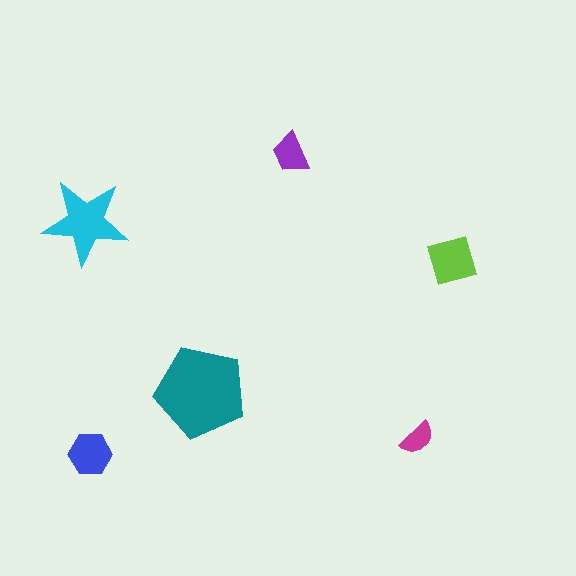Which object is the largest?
The teal pentagon.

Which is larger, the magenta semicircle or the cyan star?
The cyan star.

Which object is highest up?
The purple trapezoid is topmost.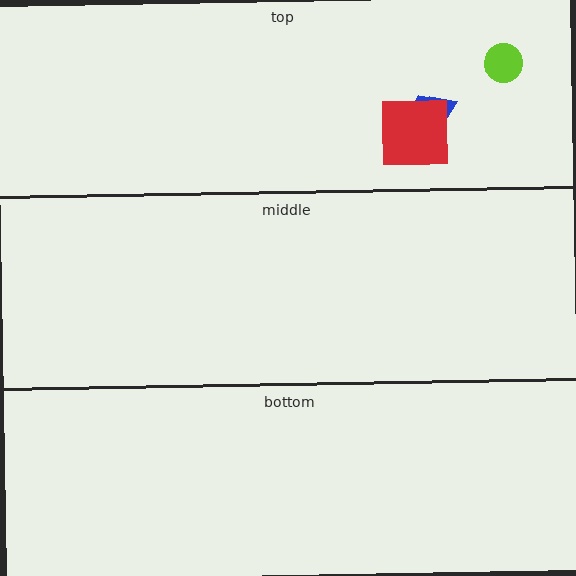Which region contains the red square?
The top region.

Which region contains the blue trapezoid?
The top region.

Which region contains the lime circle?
The top region.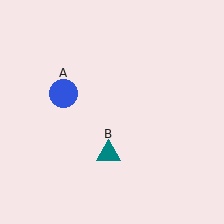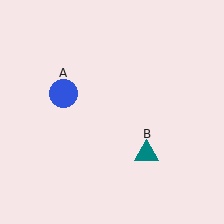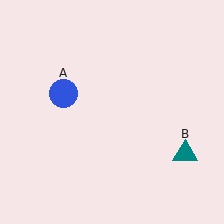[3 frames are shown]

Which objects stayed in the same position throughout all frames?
Blue circle (object A) remained stationary.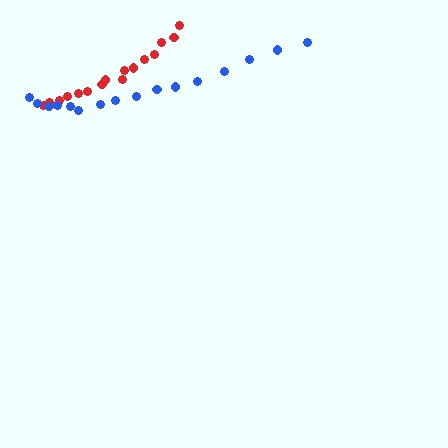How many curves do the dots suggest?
There are 2 distinct paths.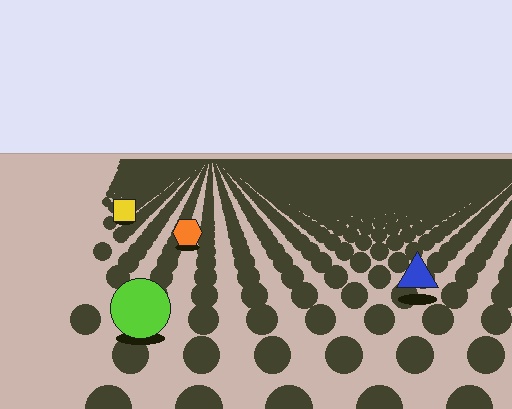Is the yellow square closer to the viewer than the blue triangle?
No. The blue triangle is closer — you can tell from the texture gradient: the ground texture is coarser near it.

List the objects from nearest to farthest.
From nearest to farthest: the lime circle, the blue triangle, the orange hexagon, the yellow square.